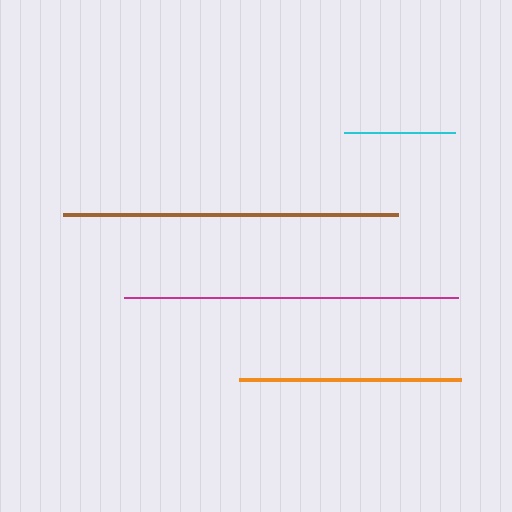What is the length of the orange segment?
The orange segment is approximately 223 pixels long.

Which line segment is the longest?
The brown line is the longest at approximately 335 pixels.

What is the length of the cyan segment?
The cyan segment is approximately 111 pixels long.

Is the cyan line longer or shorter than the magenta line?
The magenta line is longer than the cyan line.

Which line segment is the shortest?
The cyan line is the shortest at approximately 111 pixels.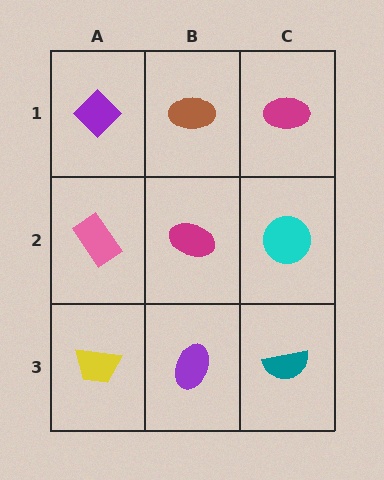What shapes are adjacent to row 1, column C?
A cyan circle (row 2, column C), a brown ellipse (row 1, column B).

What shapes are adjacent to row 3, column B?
A magenta ellipse (row 2, column B), a yellow trapezoid (row 3, column A), a teal semicircle (row 3, column C).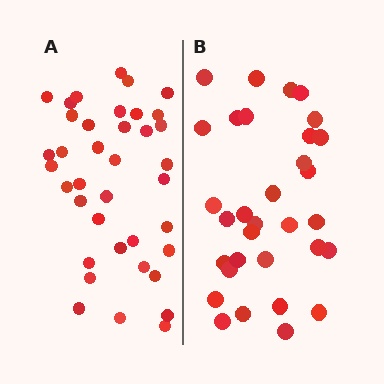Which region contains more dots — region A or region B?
Region A (the left region) has more dots.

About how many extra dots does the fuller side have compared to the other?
Region A has about 6 more dots than region B.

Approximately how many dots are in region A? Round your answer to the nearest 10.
About 40 dots. (The exact count is 38, which rounds to 40.)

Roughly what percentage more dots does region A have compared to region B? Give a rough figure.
About 20% more.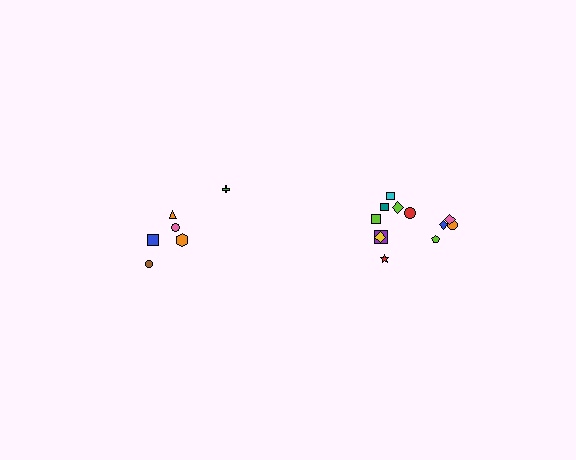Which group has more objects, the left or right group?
The right group.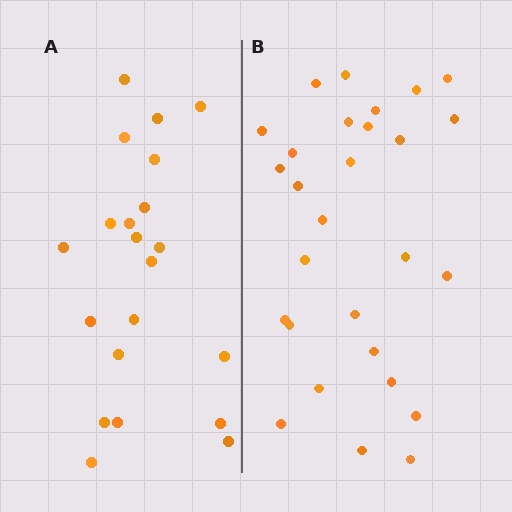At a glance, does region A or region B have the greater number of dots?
Region B (the right region) has more dots.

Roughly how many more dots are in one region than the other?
Region B has roughly 8 or so more dots than region A.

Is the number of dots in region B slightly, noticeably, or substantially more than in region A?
Region B has noticeably more, but not dramatically so. The ratio is roughly 1.3 to 1.